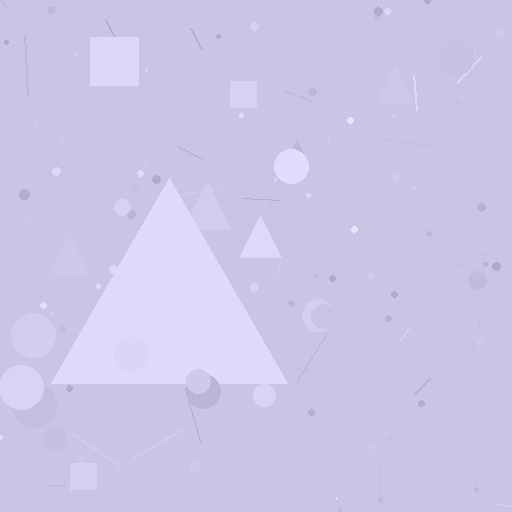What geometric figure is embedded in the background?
A triangle is embedded in the background.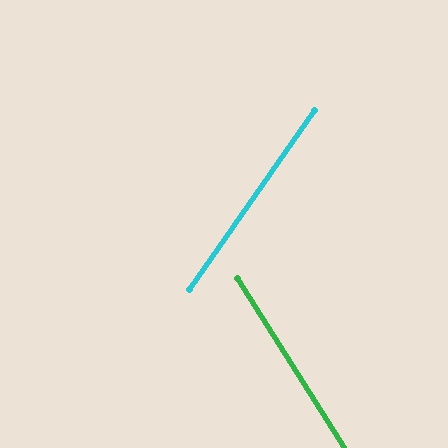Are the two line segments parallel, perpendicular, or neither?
Neither parallel nor perpendicular — they differ by about 67°.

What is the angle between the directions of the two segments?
Approximately 67 degrees.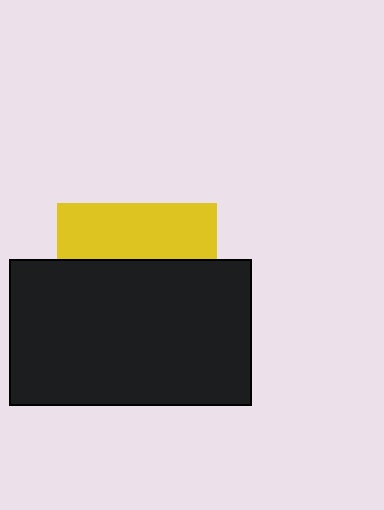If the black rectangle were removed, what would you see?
You would see the complete yellow square.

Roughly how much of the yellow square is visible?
A small part of it is visible (roughly 35%).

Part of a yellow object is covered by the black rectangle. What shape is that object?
It is a square.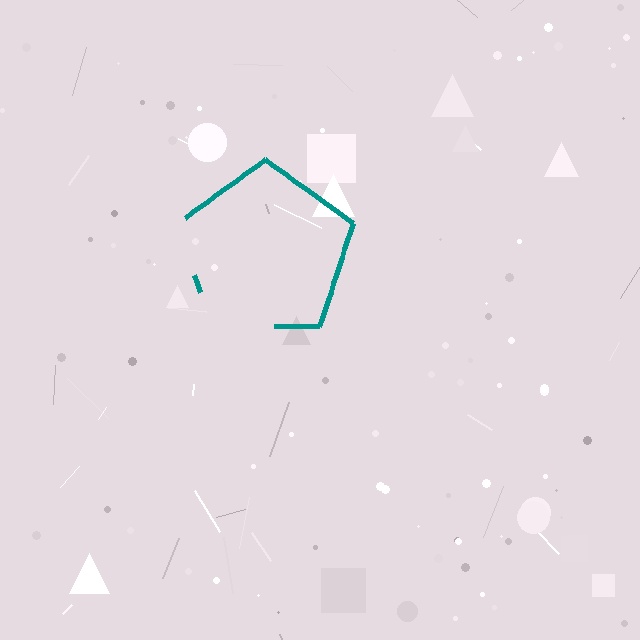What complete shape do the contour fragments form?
The contour fragments form a pentagon.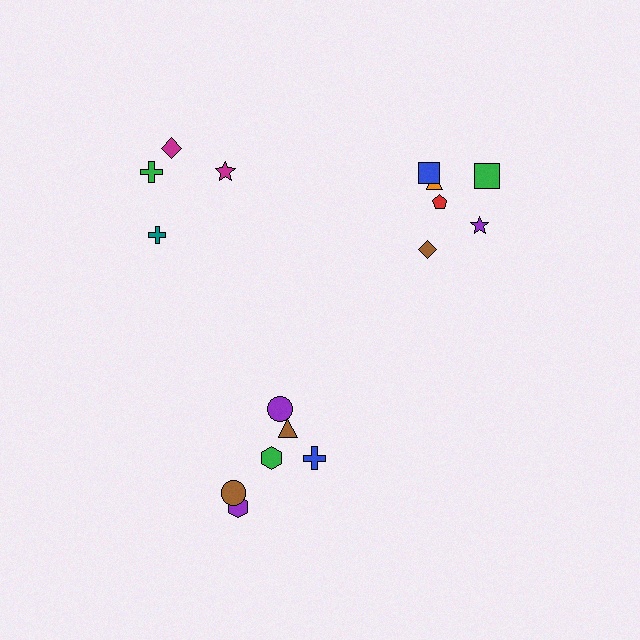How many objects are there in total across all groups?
There are 16 objects.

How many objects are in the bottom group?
There are 6 objects.